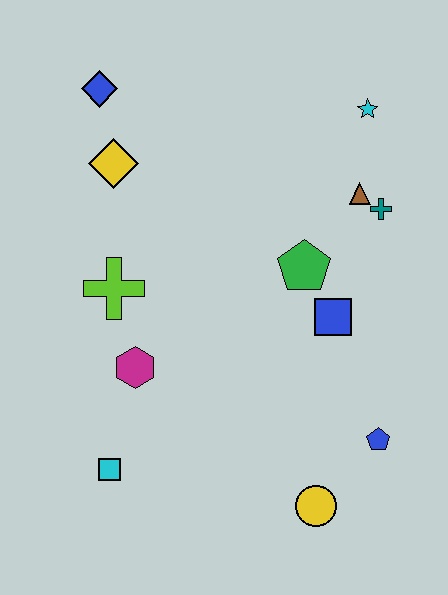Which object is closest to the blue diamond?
The yellow diamond is closest to the blue diamond.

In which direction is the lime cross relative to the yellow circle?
The lime cross is above the yellow circle.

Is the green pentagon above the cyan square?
Yes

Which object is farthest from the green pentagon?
The cyan square is farthest from the green pentagon.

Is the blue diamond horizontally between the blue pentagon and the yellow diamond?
No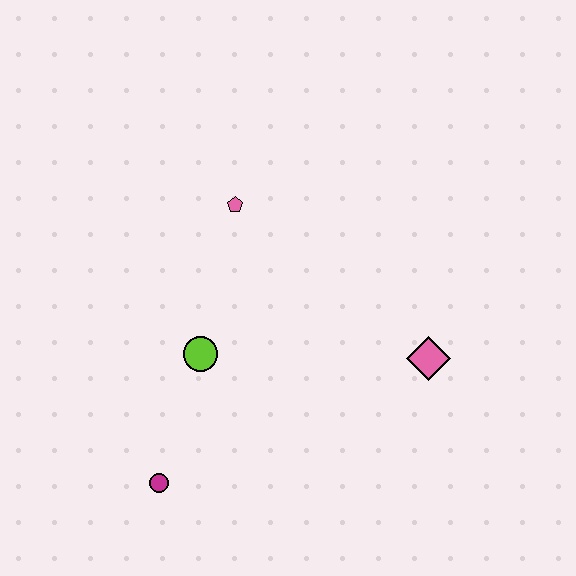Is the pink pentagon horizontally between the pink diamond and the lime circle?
Yes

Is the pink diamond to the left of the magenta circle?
No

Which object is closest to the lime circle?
The magenta circle is closest to the lime circle.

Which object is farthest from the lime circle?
The pink diamond is farthest from the lime circle.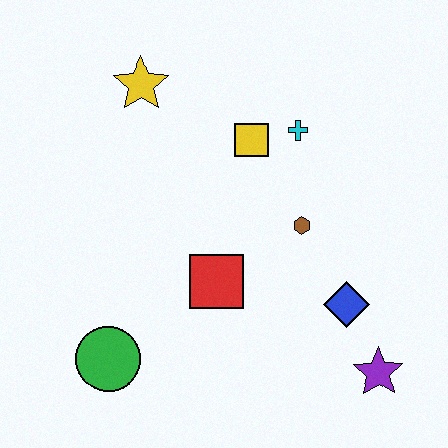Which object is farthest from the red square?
The yellow star is farthest from the red square.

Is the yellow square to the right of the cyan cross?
No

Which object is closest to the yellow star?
The yellow square is closest to the yellow star.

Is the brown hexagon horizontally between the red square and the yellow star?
No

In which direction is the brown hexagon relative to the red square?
The brown hexagon is to the right of the red square.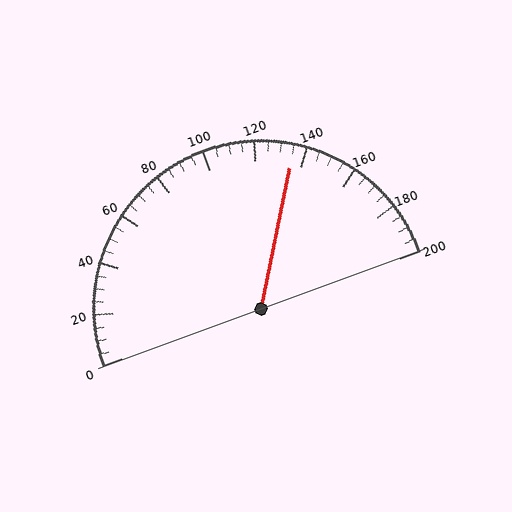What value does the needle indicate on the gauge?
The needle indicates approximately 135.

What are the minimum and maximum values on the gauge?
The gauge ranges from 0 to 200.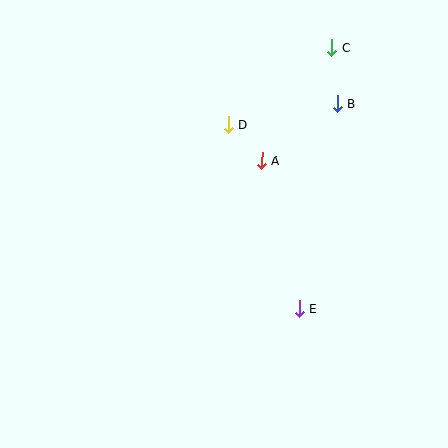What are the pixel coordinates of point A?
Point A is at (262, 161).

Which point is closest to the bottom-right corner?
Point E is closest to the bottom-right corner.